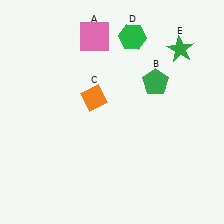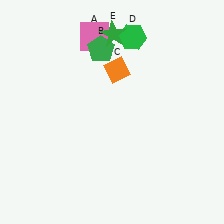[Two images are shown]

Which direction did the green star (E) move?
The green star (E) moved left.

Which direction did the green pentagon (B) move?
The green pentagon (B) moved left.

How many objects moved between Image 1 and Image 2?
3 objects moved between the two images.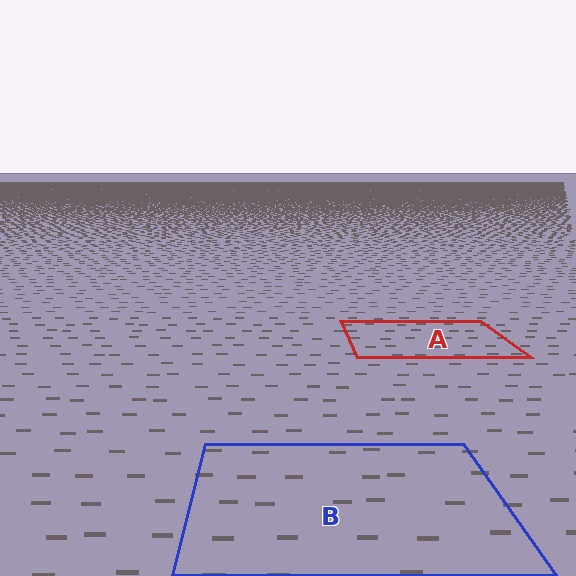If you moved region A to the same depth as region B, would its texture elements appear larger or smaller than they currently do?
They would appear larger. At a closer depth, the same texture elements are projected at a bigger on-screen size.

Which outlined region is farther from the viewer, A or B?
Region A is farther from the viewer — the texture elements inside it appear smaller and more densely packed.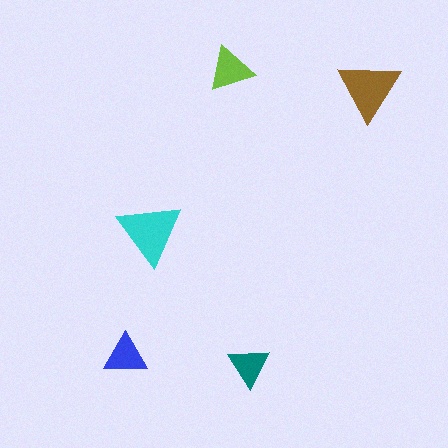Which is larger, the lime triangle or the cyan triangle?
The cyan one.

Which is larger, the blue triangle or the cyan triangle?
The cyan one.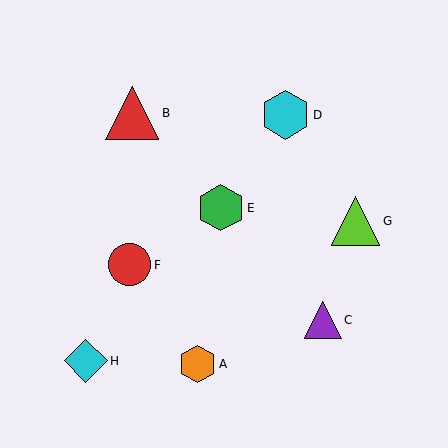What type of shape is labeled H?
Shape H is a cyan diamond.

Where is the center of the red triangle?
The center of the red triangle is at (132, 113).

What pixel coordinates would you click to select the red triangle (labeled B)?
Click at (132, 113) to select the red triangle B.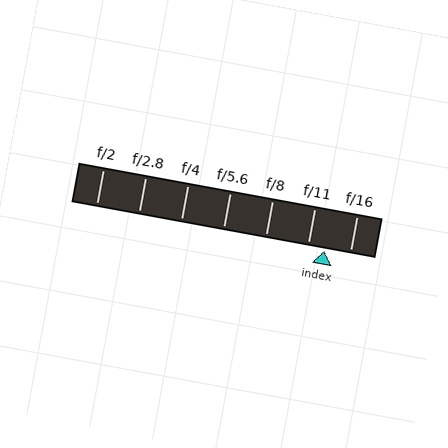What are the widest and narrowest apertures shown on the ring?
The widest aperture shown is f/2 and the narrowest is f/16.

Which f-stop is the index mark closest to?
The index mark is closest to f/11.